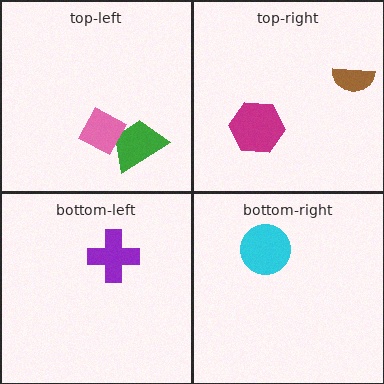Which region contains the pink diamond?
The top-left region.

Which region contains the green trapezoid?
The top-left region.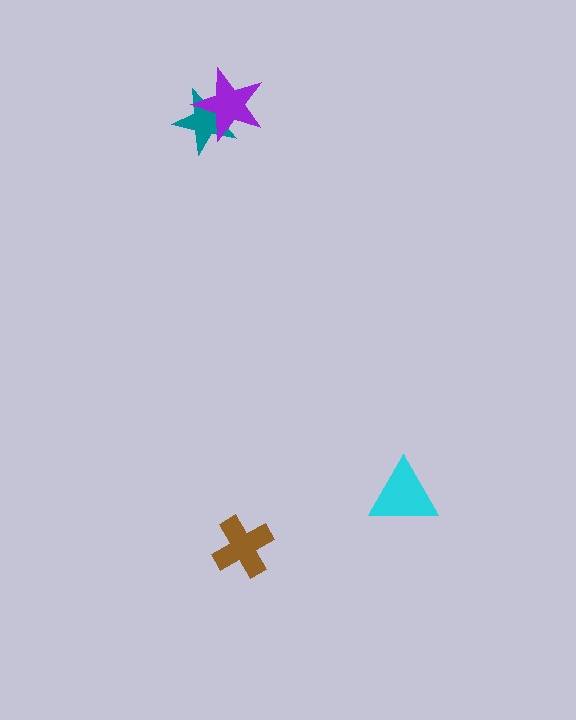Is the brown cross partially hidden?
No, no other shape covers it.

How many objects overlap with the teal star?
1 object overlaps with the teal star.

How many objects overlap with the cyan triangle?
0 objects overlap with the cyan triangle.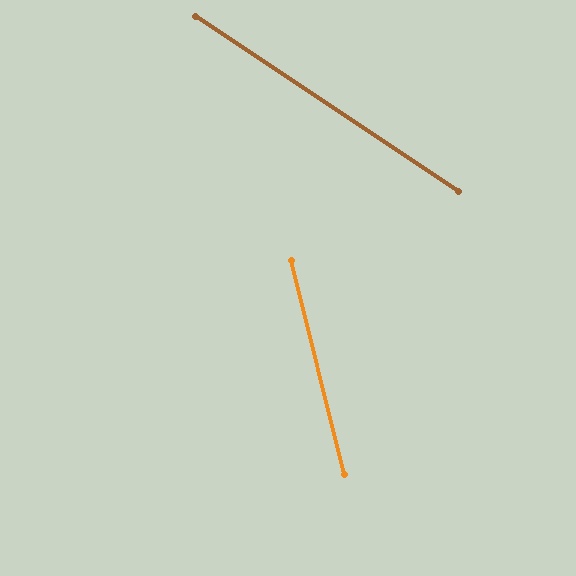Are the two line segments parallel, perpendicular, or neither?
Neither parallel nor perpendicular — they differ by about 42°.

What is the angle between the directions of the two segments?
Approximately 42 degrees.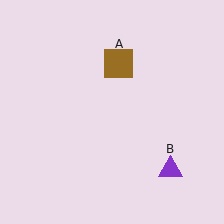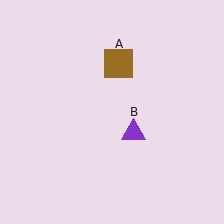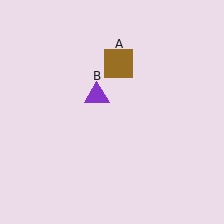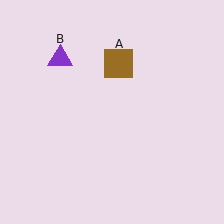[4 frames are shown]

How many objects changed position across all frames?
1 object changed position: purple triangle (object B).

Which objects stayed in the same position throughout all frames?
Brown square (object A) remained stationary.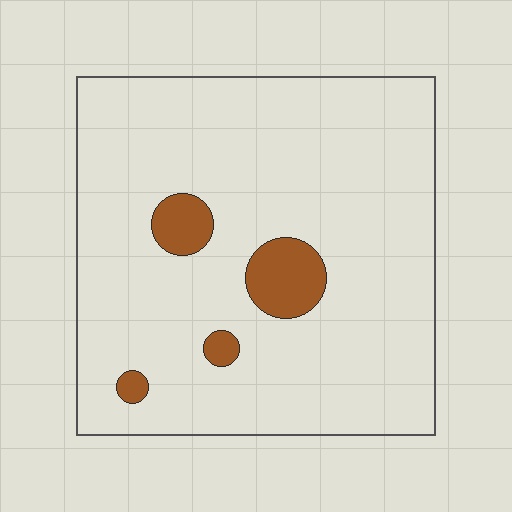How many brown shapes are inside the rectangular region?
4.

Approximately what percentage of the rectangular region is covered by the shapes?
Approximately 10%.